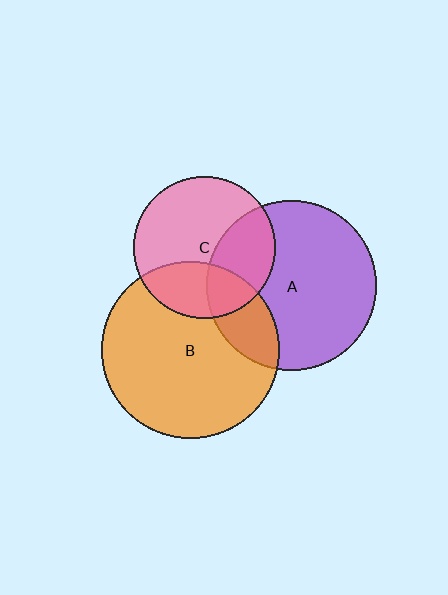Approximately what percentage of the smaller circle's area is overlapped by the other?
Approximately 35%.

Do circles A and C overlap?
Yes.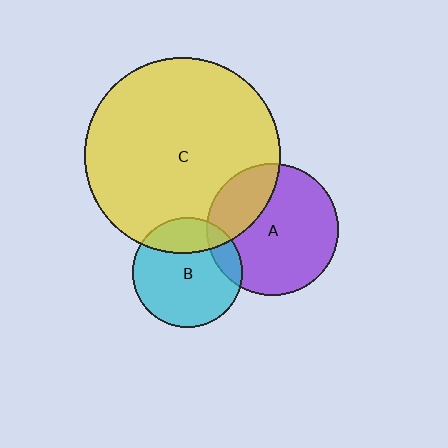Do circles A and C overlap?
Yes.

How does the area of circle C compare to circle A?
Approximately 2.2 times.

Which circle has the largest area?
Circle C (yellow).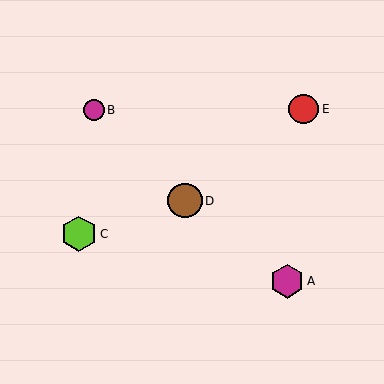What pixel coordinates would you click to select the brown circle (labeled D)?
Click at (185, 201) to select the brown circle D.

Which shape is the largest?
The lime hexagon (labeled C) is the largest.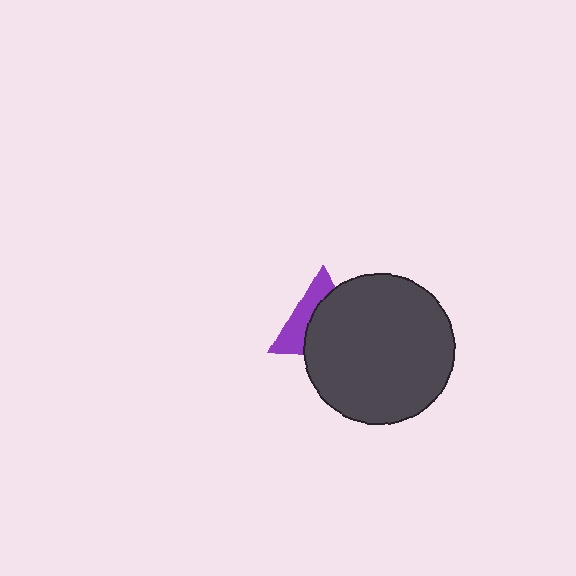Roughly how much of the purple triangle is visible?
A small part of it is visible (roughly 40%).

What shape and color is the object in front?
The object in front is a dark gray circle.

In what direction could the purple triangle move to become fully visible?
The purple triangle could move left. That would shift it out from behind the dark gray circle entirely.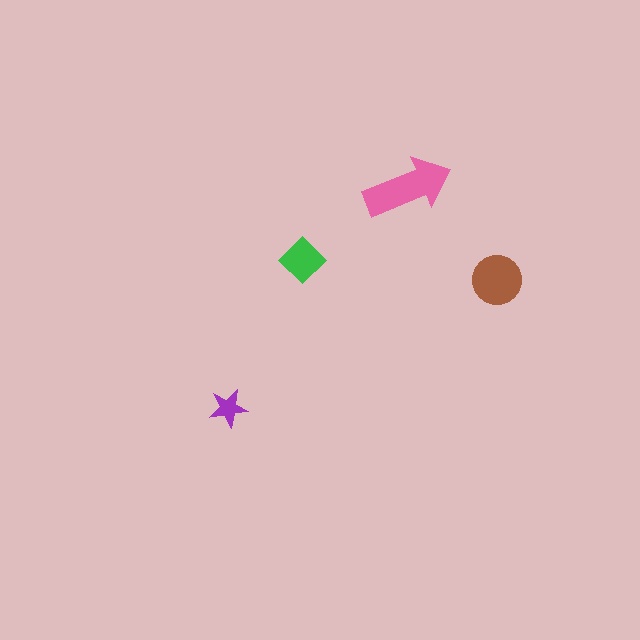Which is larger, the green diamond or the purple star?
The green diamond.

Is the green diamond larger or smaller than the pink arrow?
Smaller.